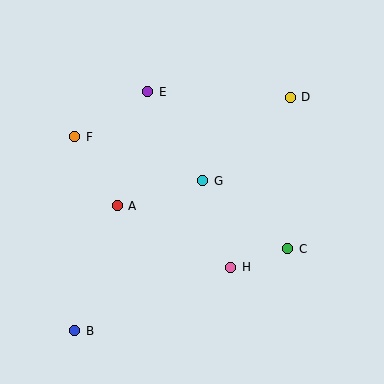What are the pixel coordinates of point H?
Point H is at (231, 267).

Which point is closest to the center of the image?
Point G at (203, 181) is closest to the center.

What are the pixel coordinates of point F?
Point F is at (75, 137).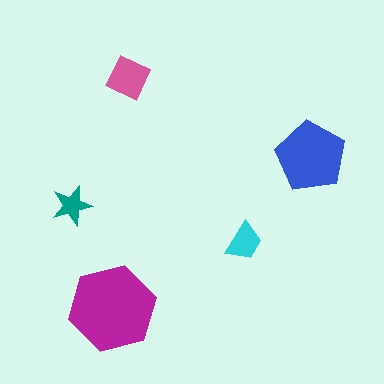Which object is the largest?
The magenta hexagon.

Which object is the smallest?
The teal star.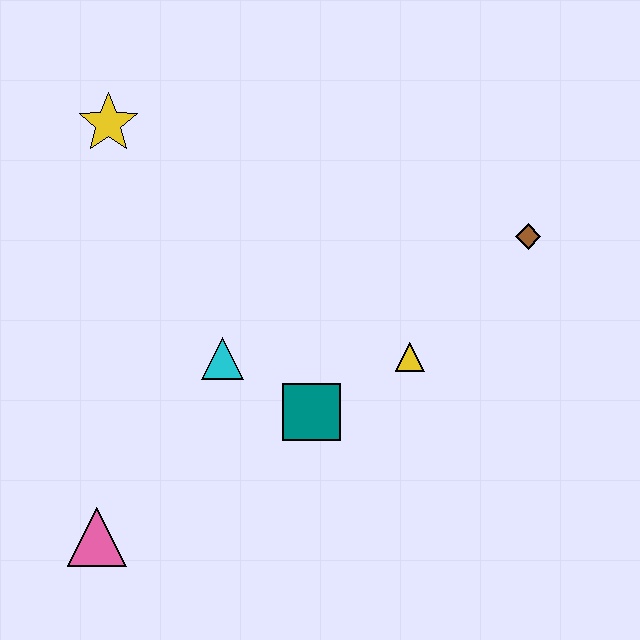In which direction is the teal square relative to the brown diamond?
The teal square is to the left of the brown diamond.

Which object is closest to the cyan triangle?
The teal square is closest to the cyan triangle.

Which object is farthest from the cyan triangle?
The brown diamond is farthest from the cyan triangle.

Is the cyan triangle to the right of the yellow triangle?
No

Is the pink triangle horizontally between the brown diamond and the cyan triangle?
No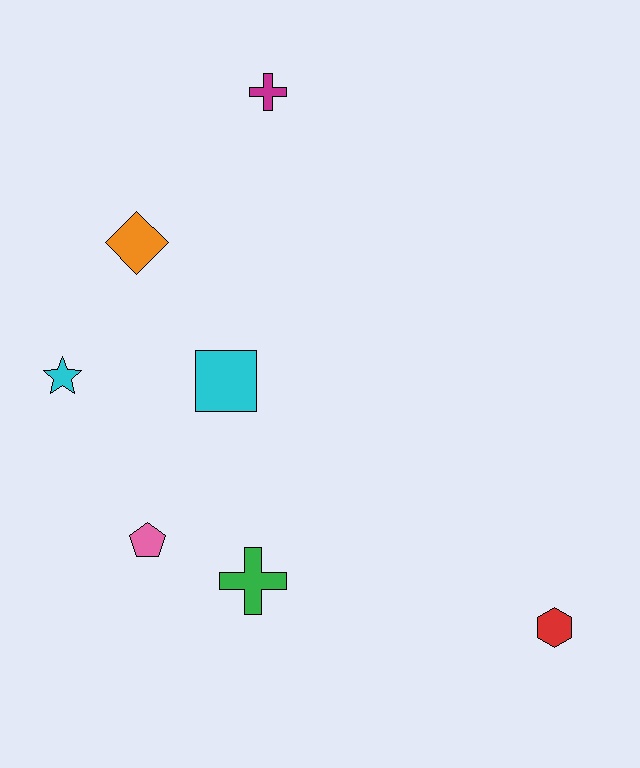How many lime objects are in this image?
There are no lime objects.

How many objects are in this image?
There are 7 objects.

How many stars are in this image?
There is 1 star.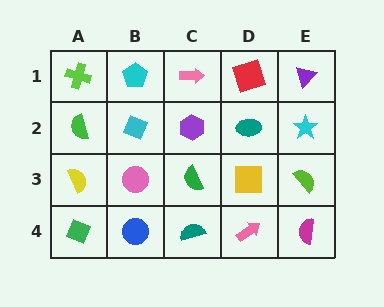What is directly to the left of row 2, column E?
A teal ellipse.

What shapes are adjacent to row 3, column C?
A purple hexagon (row 2, column C), a teal semicircle (row 4, column C), a pink circle (row 3, column B), a yellow square (row 3, column D).